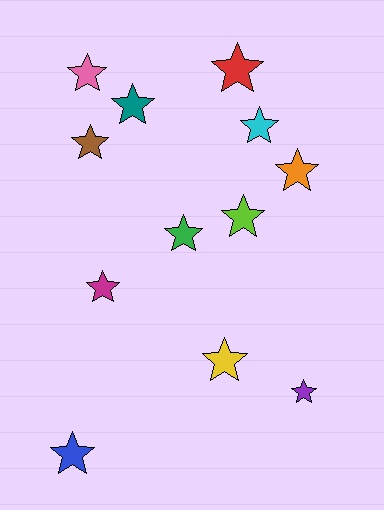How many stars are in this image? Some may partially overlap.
There are 12 stars.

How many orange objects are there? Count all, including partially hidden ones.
There is 1 orange object.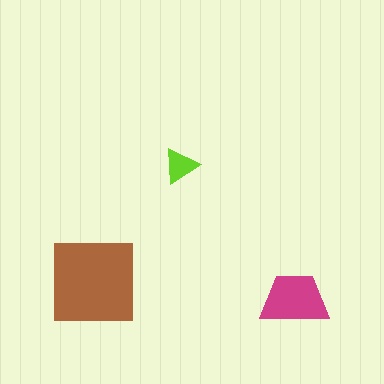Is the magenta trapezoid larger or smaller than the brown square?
Smaller.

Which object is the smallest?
The lime triangle.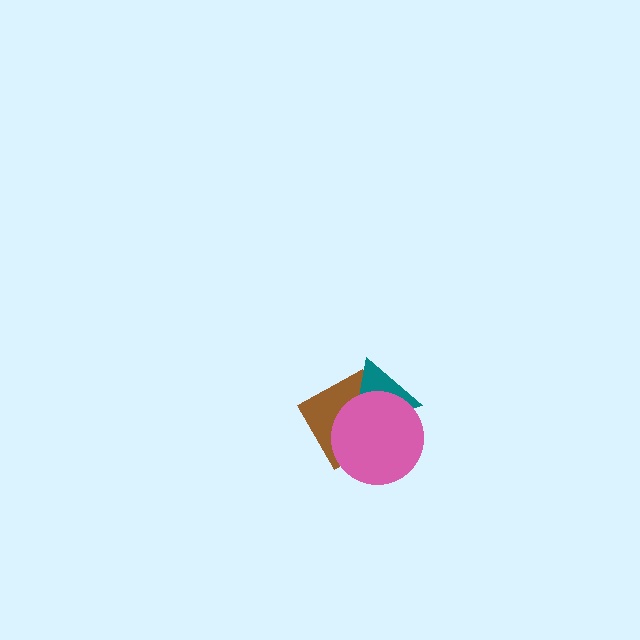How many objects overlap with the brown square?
2 objects overlap with the brown square.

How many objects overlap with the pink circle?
2 objects overlap with the pink circle.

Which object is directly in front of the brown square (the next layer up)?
The teal triangle is directly in front of the brown square.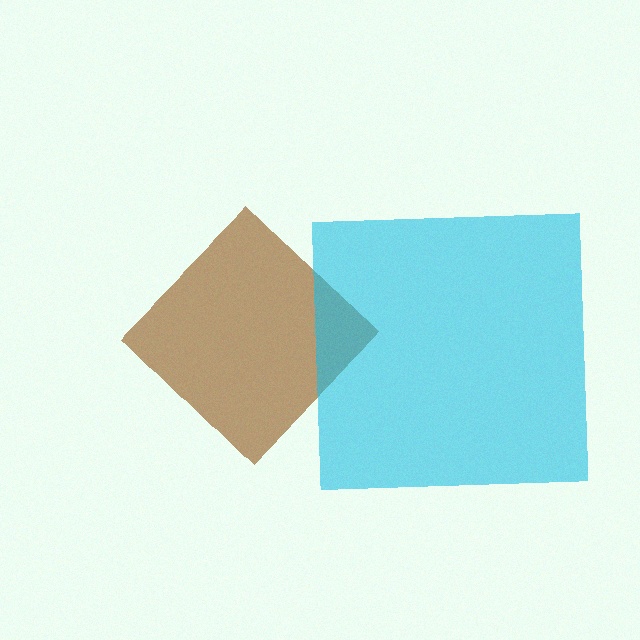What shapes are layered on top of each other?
The layered shapes are: a brown diamond, a cyan square.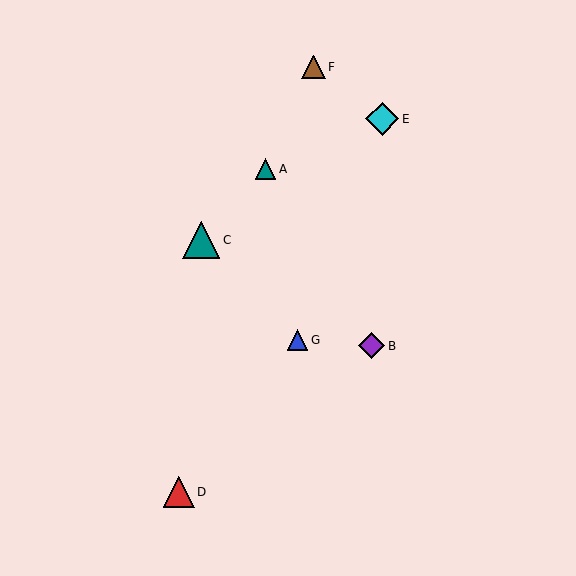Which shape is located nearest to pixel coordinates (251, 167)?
The teal triangle (labeled A) at (265, 169) is nearest to that location.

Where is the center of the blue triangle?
The center of the blue triangle is at (297, 340).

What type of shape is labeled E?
Shape E is a cyan diamond.